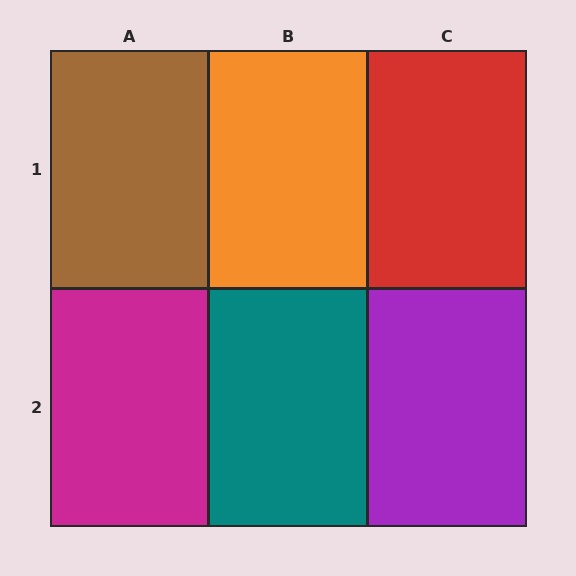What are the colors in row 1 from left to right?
Brown, orange, red.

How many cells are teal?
1 cell is teal.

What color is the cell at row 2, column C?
Purple.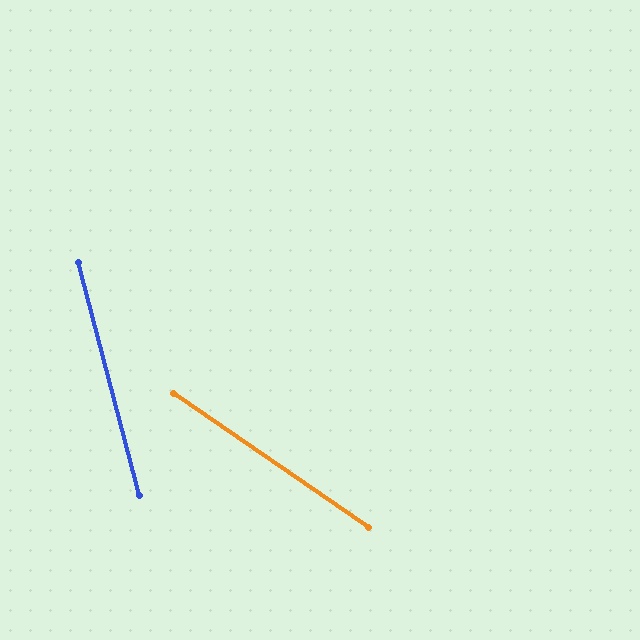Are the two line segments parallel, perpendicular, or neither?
Neither parallel nor perpendicular — they differ by about 41°.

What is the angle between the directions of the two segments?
Approximately 41 degrees.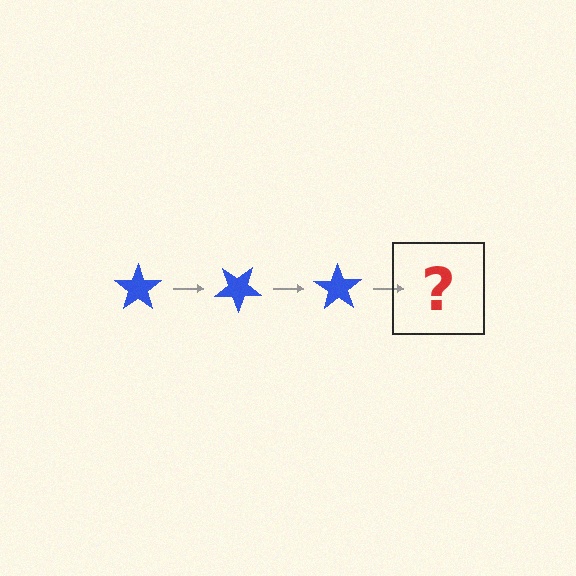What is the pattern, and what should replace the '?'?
The pattern is that the star rotates 35 degrees each step. The '?' should be a blue star rotated 105 degrees.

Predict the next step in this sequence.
The next step is a blue star rotated 105 degrees.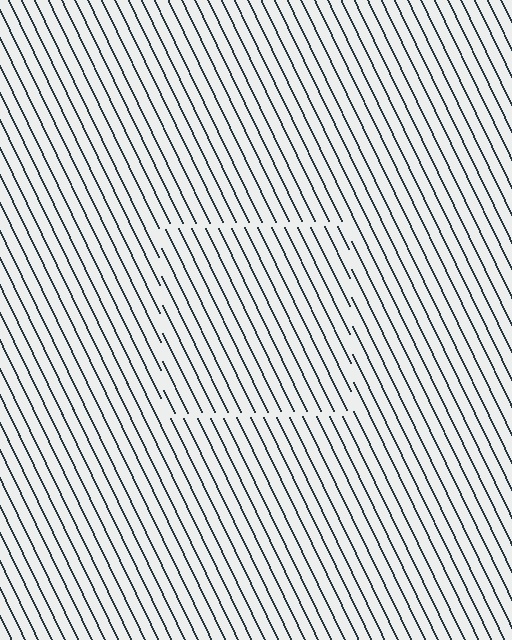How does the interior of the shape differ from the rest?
The interior of the shape contains the same grating, shifted by half a period — the contour is defined by the phase discontinuity where line-ends from the inner and outer gratings abut.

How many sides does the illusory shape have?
4 sides — the line-ends trace a square.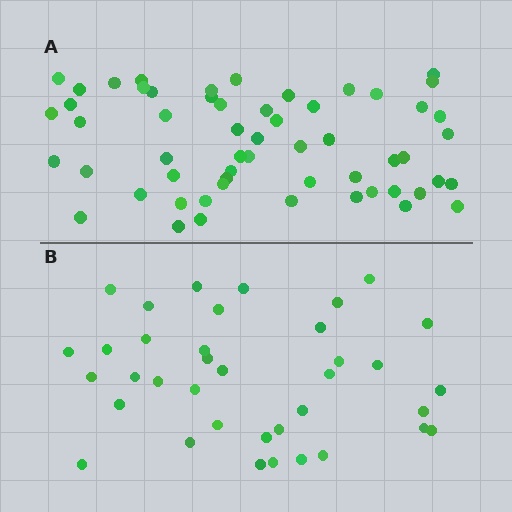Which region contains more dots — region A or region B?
Region A (the top region) has more dots.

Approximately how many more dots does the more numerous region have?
Region A has approximately 20 more dots than region B.